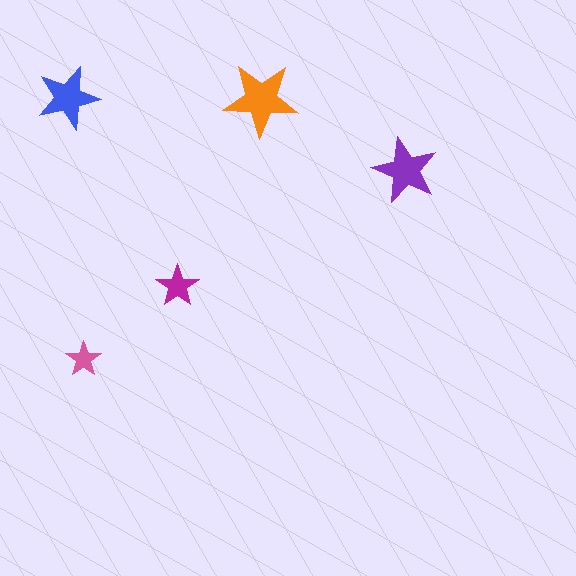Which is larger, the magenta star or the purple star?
The purple one.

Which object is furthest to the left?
The blue star is leftmost.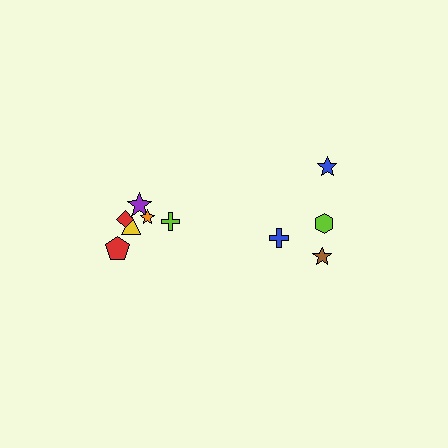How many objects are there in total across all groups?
There are 10 objects.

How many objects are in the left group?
There are 6 objects.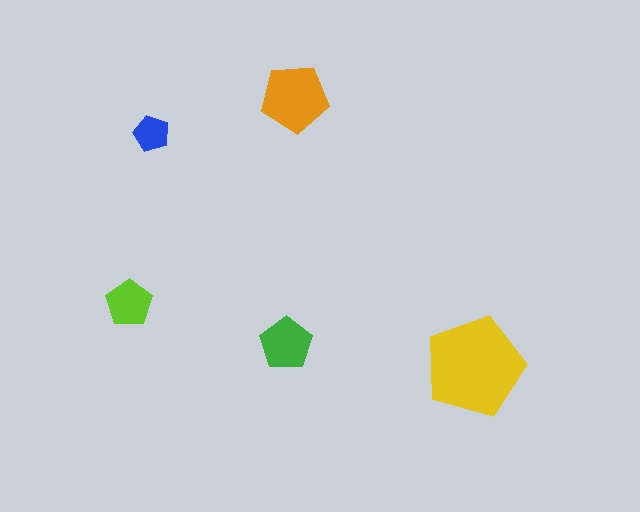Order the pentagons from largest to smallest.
the yellow one, the orange one, the green one, the lime one, the blue one.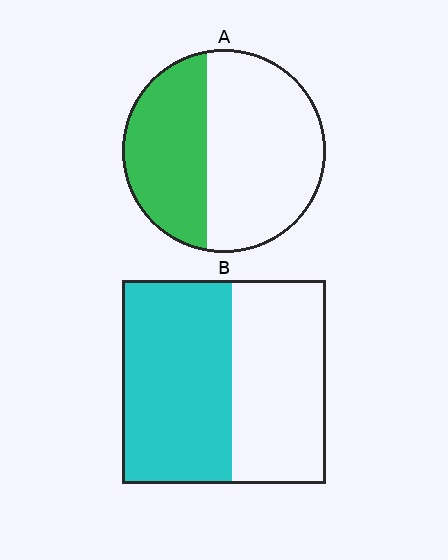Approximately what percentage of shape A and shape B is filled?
A is approximately 40% and B is approximately 55%.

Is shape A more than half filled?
No.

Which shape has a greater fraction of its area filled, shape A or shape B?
Shape B.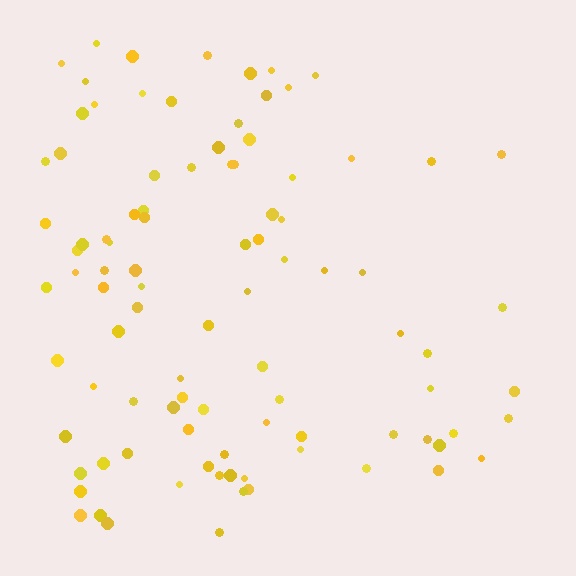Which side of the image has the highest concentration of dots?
The left.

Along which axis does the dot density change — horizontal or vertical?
Horizontal.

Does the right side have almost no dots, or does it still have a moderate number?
Still a moderate number, just noticeably fewer than the left.